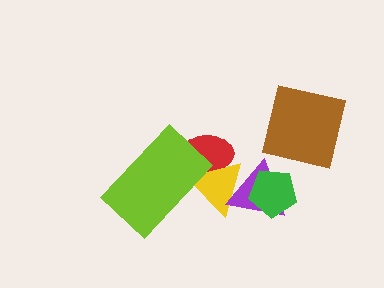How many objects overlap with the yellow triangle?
3 objects overlap with the yellow triangle.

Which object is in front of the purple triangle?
The green pentagon is in front of the purple triangle.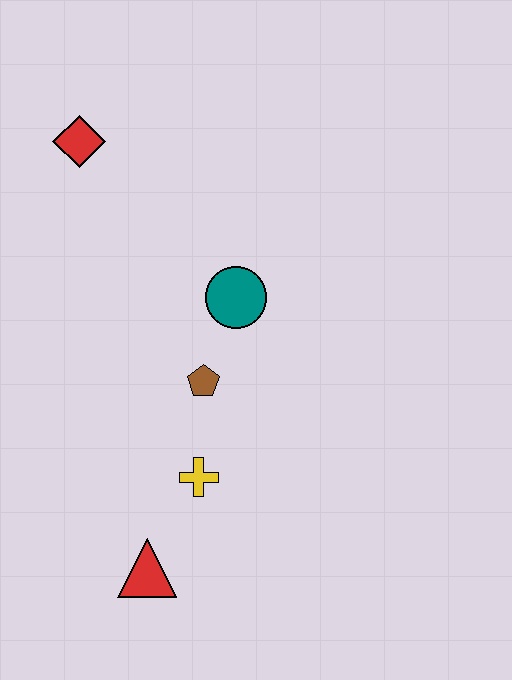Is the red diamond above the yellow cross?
Yes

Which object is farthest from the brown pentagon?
The red diamond is farthest from the brown pentagon.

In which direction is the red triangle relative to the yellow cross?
The red triangle is below the yellow cross.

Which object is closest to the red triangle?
The yellow cross is closest to the red triangle.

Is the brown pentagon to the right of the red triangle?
Yes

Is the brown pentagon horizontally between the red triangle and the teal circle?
Yes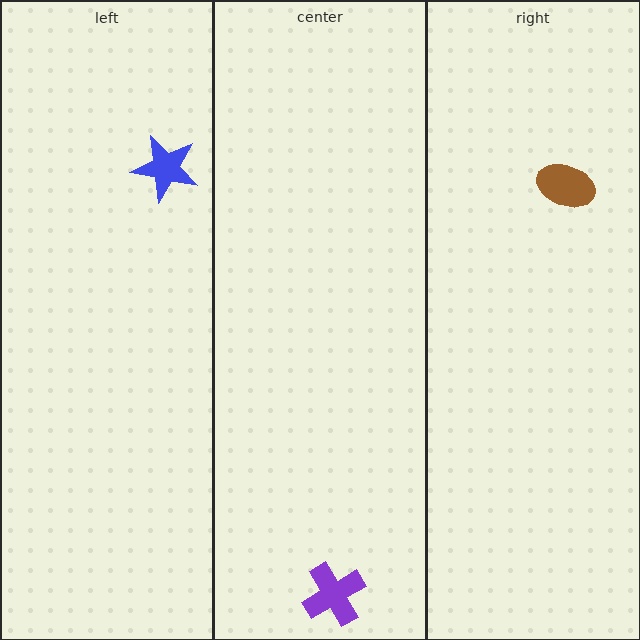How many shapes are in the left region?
1.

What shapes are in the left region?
The blue star.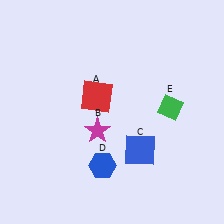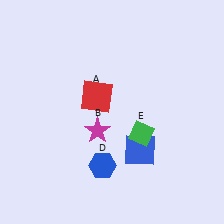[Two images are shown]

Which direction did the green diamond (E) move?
The green diamond (E) moved left.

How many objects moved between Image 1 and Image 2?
1 object moved between the two images.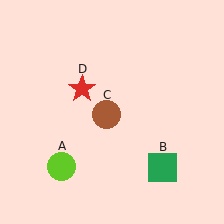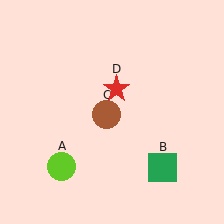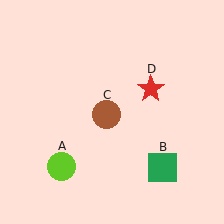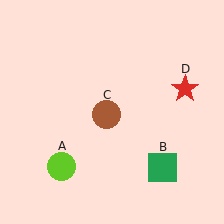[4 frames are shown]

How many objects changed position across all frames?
1 object changed position: red star (object D).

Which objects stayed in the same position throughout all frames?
Lime circle (object A) and green square (object B) and brown circle (object C) remained stationary.